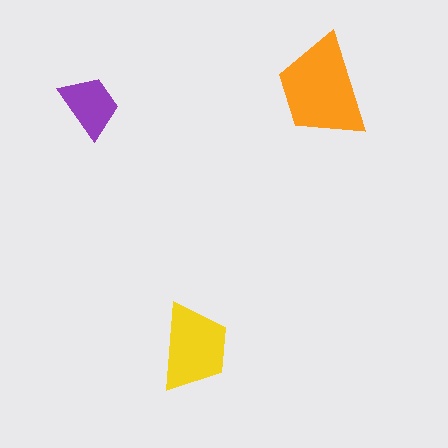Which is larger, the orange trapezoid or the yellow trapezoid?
The orange one.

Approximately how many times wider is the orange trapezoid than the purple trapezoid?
About 1.5 times wider.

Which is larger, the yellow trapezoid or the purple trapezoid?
The yellow one.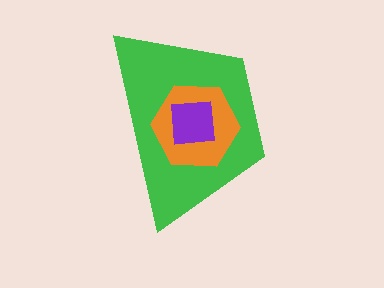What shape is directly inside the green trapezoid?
The orange hexagon.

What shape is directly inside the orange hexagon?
The purple square.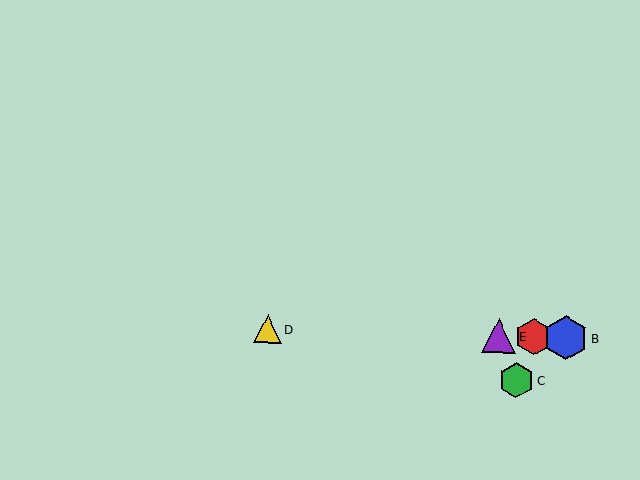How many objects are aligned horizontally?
4 objects (A, B, D, E) are aligned horizontally.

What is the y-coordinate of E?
Object E is at y≈336.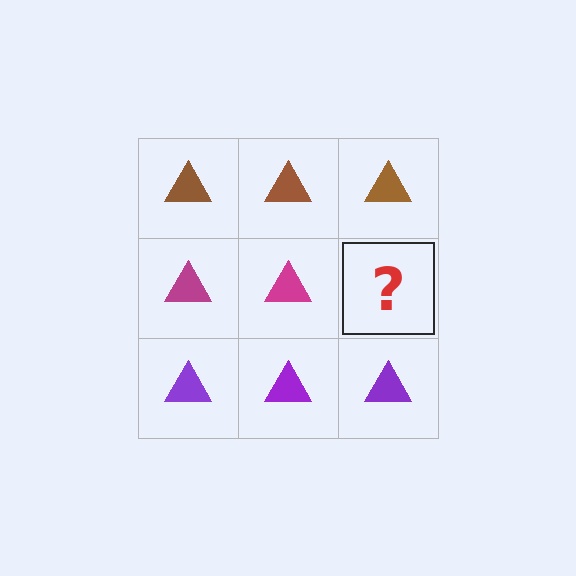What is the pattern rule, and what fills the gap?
The rule is that each row has a consistent color. The gap should be filled with a magenta triangle.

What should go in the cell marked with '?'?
The missing cell should contain a magenta triangle.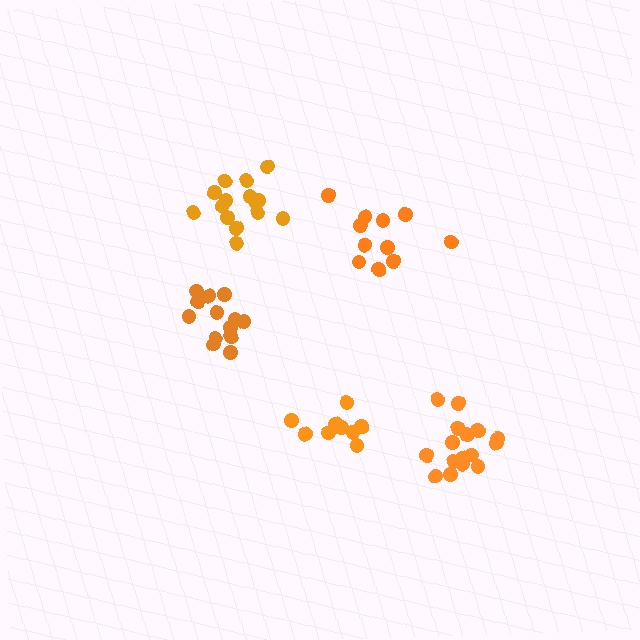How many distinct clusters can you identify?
There are 5 distinct clusters.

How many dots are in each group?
Group 1: 13 dots, Group 2: 10 dots, Group 3: 11 dots, Group 4: 16 dots, Group 5: 16 dots (66 total).